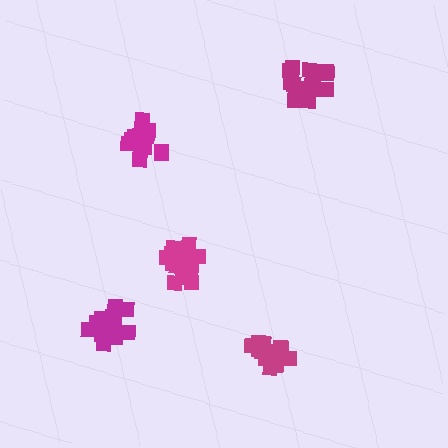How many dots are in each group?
Group 1: 14 dots, Group 2: 20 dots, Group 3: 16 dots, Group 4: 15 dots, Group 5: 17 dots (82 total).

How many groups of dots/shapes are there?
There are 5 groups.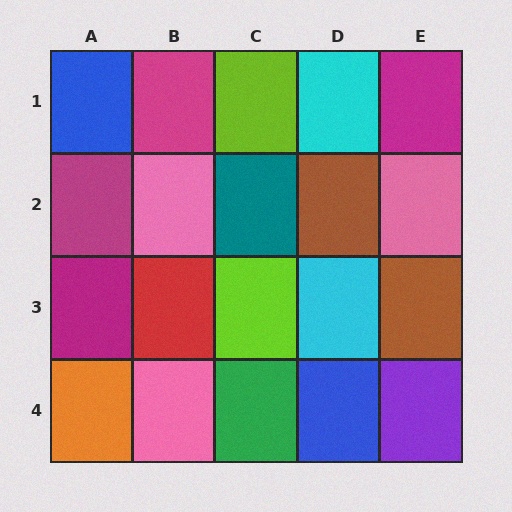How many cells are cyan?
2 cells are cyan.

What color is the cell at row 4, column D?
Blue.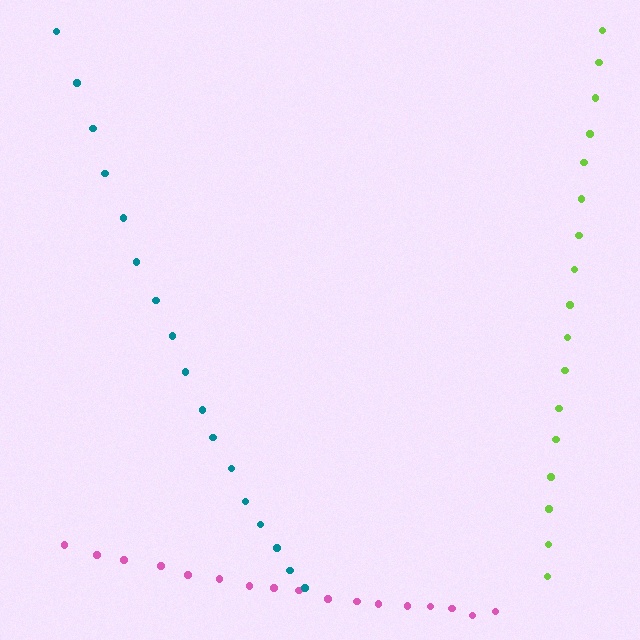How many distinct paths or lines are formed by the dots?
There are 3 distinct paths.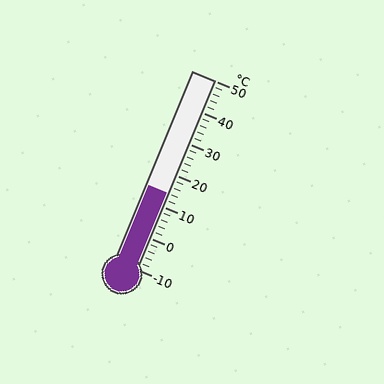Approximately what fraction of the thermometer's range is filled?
The thermometer is filled to approximately 40% of its range.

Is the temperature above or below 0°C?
The temperature is above 0°C.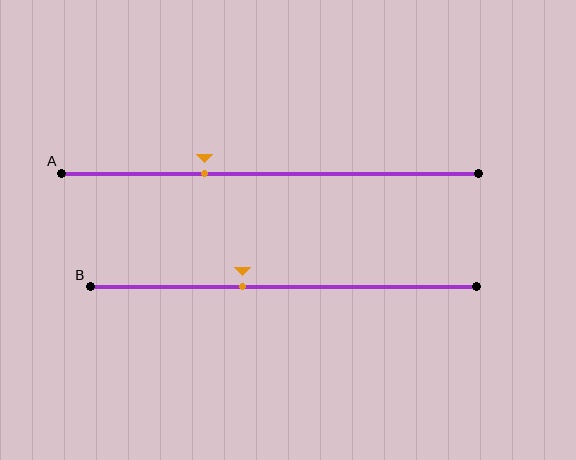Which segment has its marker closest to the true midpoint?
Segment B has its marker closest to the true midpoint.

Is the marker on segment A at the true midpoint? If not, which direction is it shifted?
No, the marker on segment A is shifted to the left by about 16% of the segment length.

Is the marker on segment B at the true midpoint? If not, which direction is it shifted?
No, the marker on segment B is shifted to the left by about 11% of the segment length.